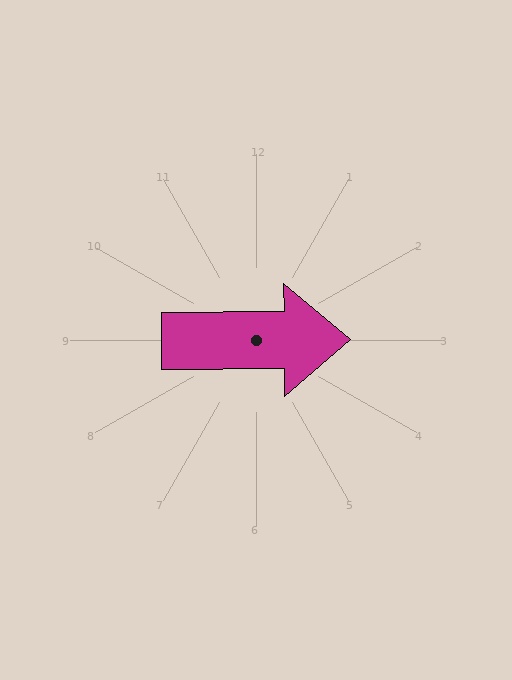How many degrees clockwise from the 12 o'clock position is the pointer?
Approximately 90 degrees.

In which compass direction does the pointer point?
East.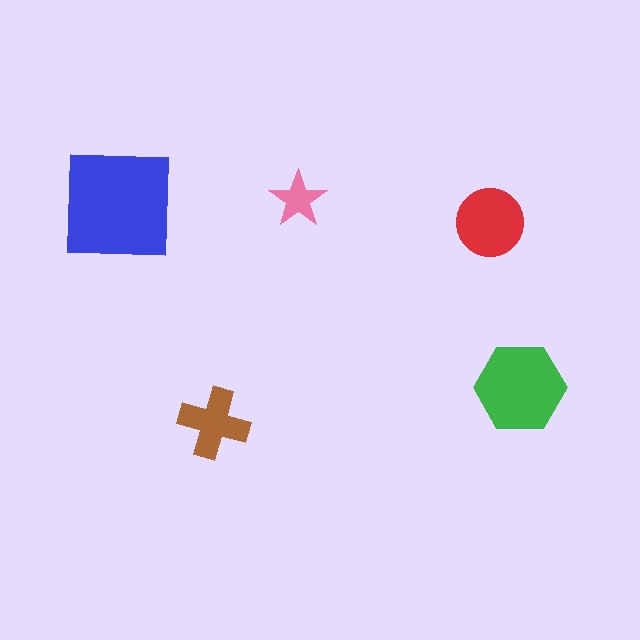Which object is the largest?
The blue square.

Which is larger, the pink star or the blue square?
The blue square.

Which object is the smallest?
The pink star.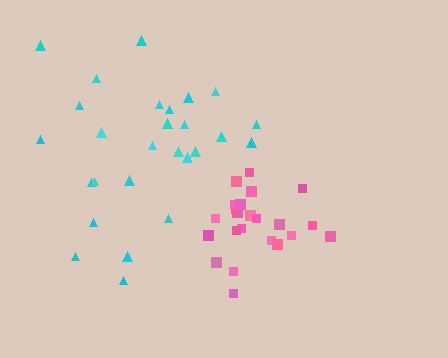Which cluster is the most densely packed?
Pink.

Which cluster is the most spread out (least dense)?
Cyan.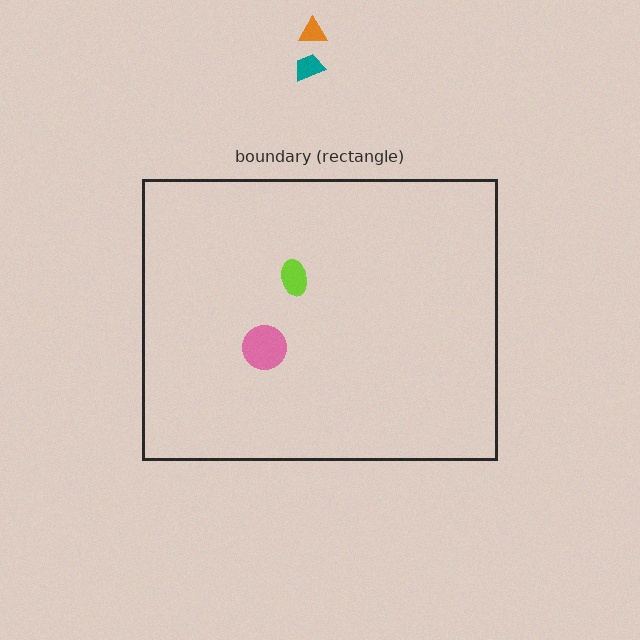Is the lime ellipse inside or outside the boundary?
Inside.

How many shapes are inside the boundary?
2 inside, 2 outside.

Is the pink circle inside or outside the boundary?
Inside.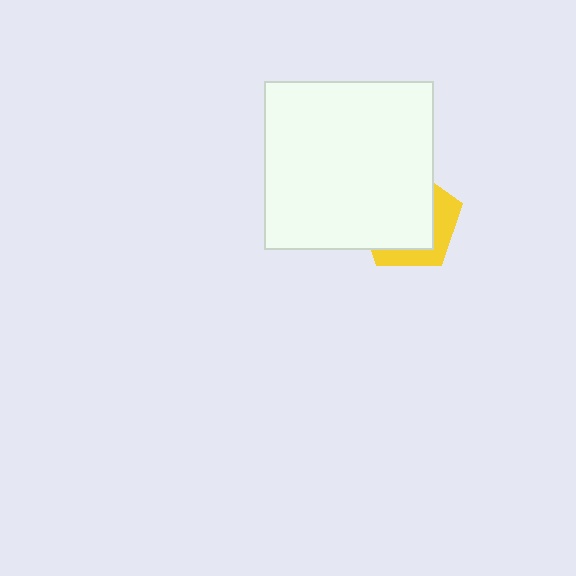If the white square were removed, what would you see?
You would see the complete yellow pentagon.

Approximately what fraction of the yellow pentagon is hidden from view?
Roughly 67% of the yellow pentagon is hidden behind the white square.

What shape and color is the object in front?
The object in front is a white square.